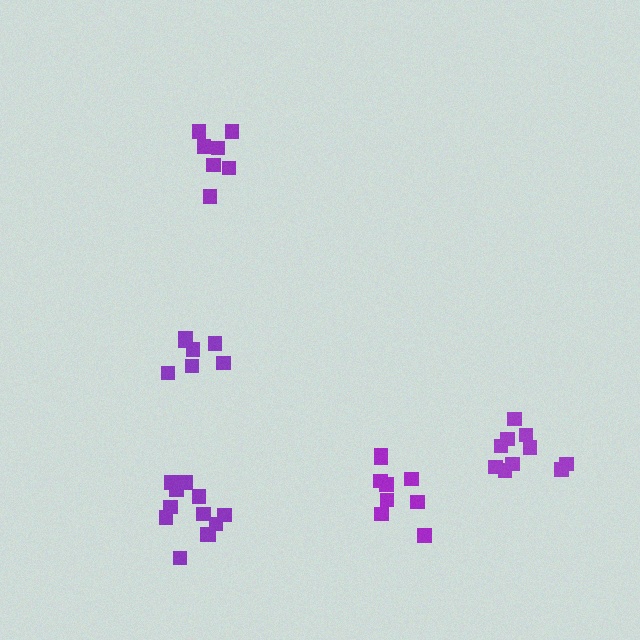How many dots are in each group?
Group 1: 7 dots, Group 2: 12 dots, Group 3: 9 dots, Group 4: 7 dots, Group 5: 10 dots (45 total).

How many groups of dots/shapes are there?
There are 5 groups.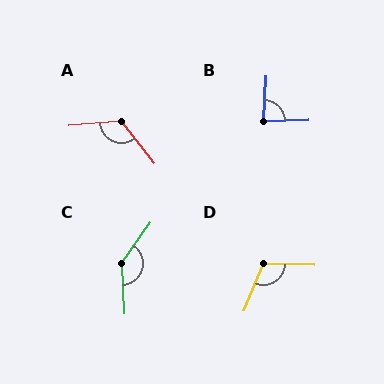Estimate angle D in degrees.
Approximately 110 degrees.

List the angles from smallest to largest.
B (86°), D (110°), A (124°), C (141°).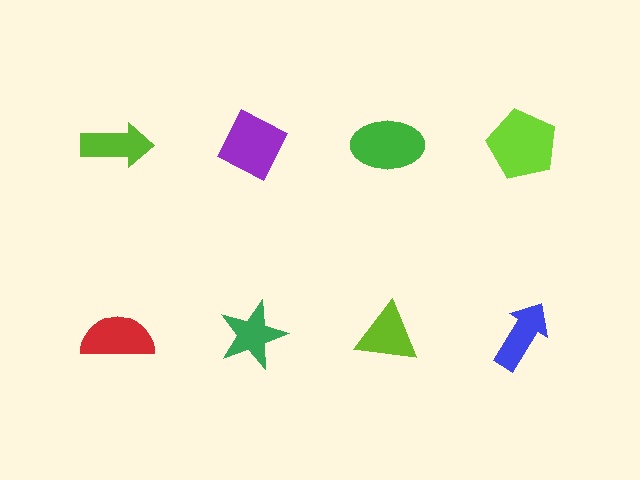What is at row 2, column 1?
A red semicircle.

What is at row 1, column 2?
A purple diamond.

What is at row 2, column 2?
A green star.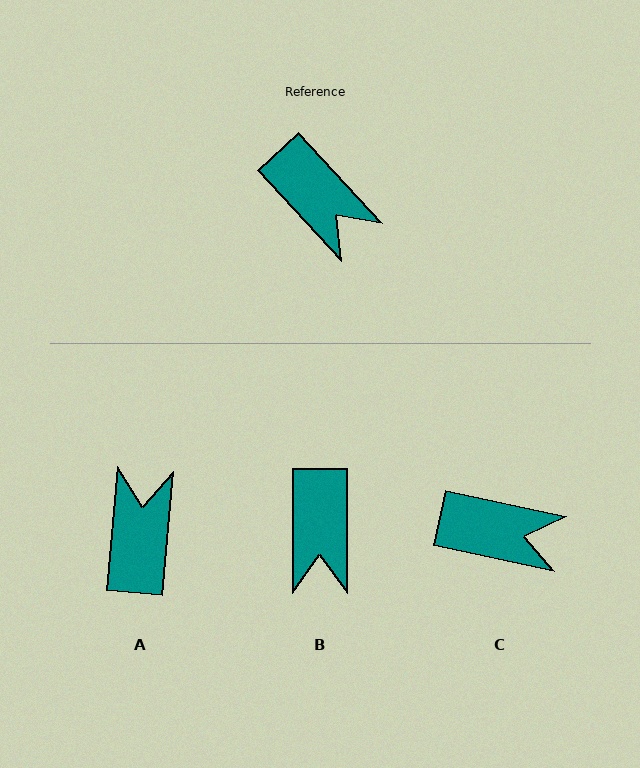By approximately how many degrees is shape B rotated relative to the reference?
Approximately 43 degrees clockwise.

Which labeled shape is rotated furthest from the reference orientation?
A, about 132 degrees away.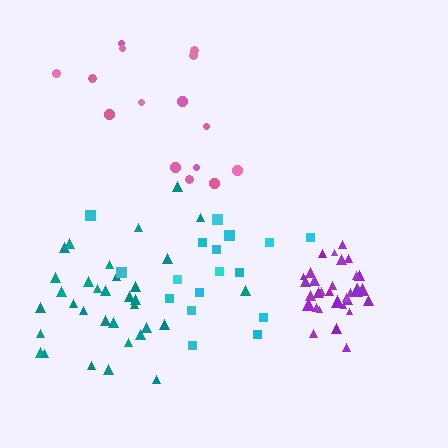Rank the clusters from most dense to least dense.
purple, teal, cyan, pink.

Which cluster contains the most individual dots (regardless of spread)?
Teal (33).